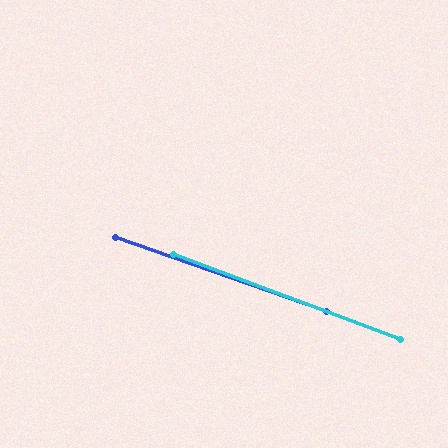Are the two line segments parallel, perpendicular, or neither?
Parallel — their directions differ by only 0.9°.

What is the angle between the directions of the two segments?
Approximately 1 degree.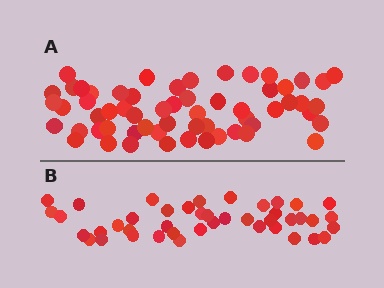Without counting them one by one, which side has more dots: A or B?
Region A (the top region) has more dots.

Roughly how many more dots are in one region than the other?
Region A has approximately 15 more dots than region B.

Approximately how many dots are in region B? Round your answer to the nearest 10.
About 40 dots. (The exact count is 43, which rounds to 40.)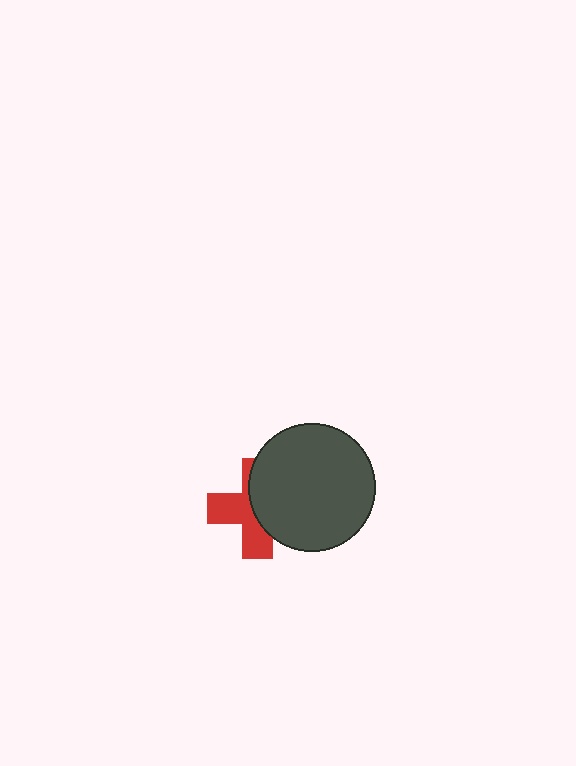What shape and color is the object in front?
The object in front is a dark gray circle.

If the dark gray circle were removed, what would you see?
You would see the complete red cross.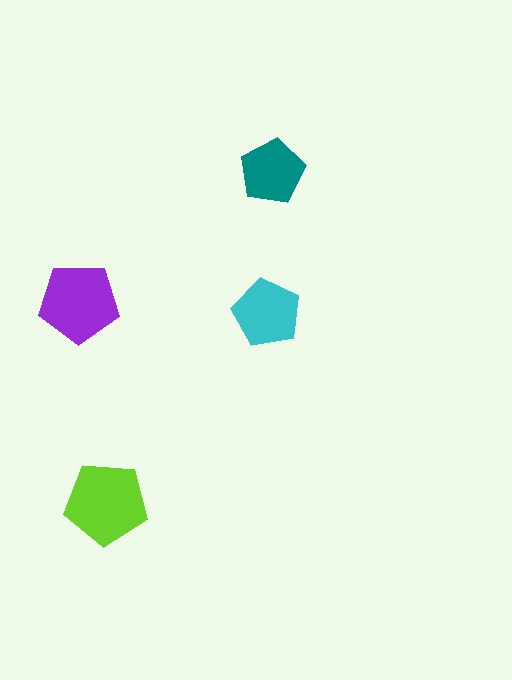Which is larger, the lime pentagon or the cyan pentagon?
The lime one.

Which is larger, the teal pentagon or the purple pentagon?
The purple one.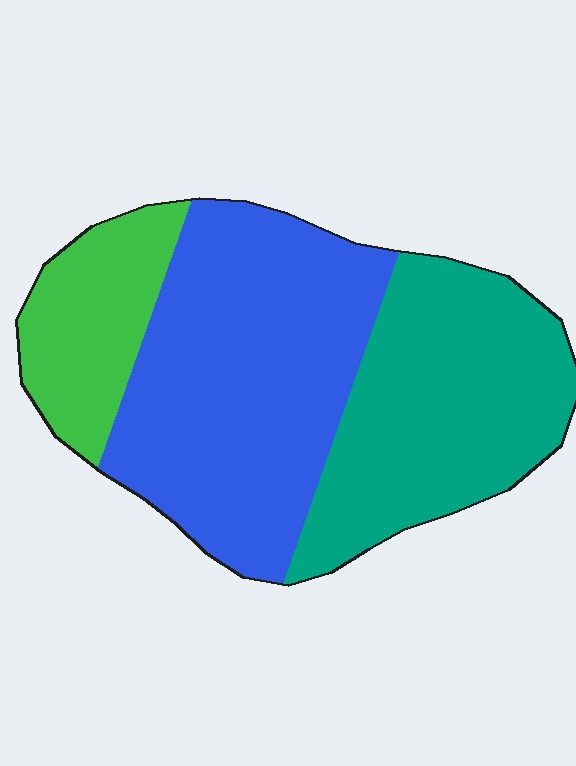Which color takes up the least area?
Green, at roughly 15%.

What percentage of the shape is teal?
Teal takes up about three eighths (3/8) of the shape.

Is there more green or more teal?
Teal.